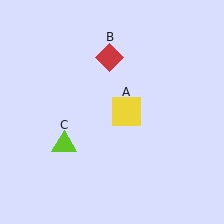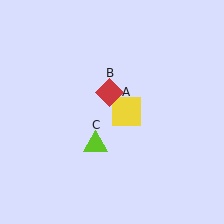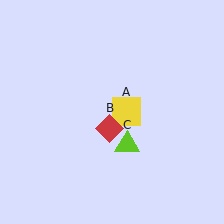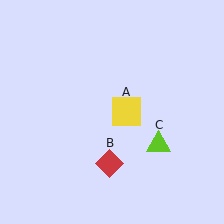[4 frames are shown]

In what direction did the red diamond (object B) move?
The red diamond (object B) moved down.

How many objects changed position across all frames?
2 objects changed position: red diamond (object B), lime triangle (object C).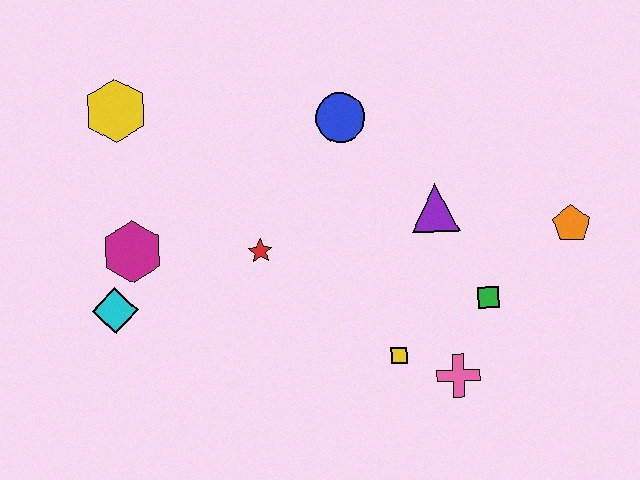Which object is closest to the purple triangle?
The green square is closest to the purple triangle.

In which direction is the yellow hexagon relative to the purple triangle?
The yellow hexagon is to the left of the purple triangle.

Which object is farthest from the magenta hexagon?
The orange pentagon is farthest from the magenta hexagon.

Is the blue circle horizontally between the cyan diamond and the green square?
Yes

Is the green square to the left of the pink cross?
No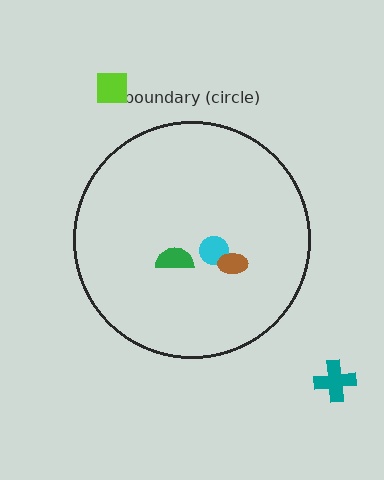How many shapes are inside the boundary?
3 inside, 2 outside.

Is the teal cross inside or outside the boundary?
Outside.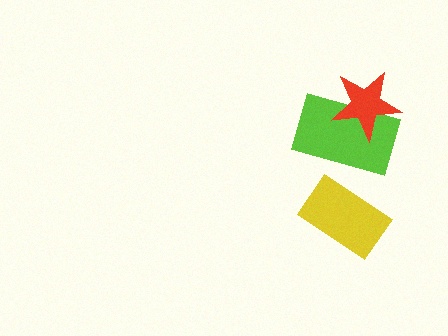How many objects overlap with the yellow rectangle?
0 objects overlap with the yellow rectangle.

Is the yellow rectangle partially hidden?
No, no other shape covers it.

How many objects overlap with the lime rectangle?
1 object overlaps with the lime rectangle.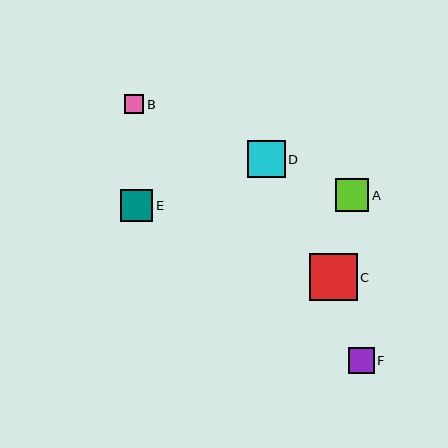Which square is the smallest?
Square B is the smallest with a size of approximately 19 pixels.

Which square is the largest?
Square C is the largest with a size of approximately 48 pixels.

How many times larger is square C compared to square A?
Square C is approximately 1.4 times the size of square A.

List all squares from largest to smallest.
From largest to smallest: C, D, A, E, F, B.